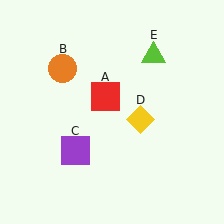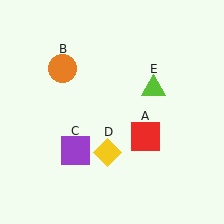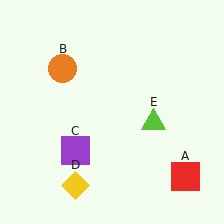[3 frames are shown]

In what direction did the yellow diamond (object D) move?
The yellow diamond (object D) moved down and to the left.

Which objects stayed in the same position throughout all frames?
Orange circle (object B) and purple square (object C) remained stationary.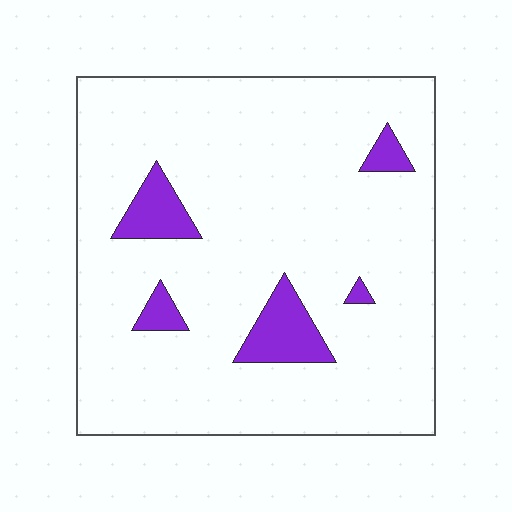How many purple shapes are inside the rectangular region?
5.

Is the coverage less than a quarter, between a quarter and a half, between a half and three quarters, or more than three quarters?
Less than a quarter.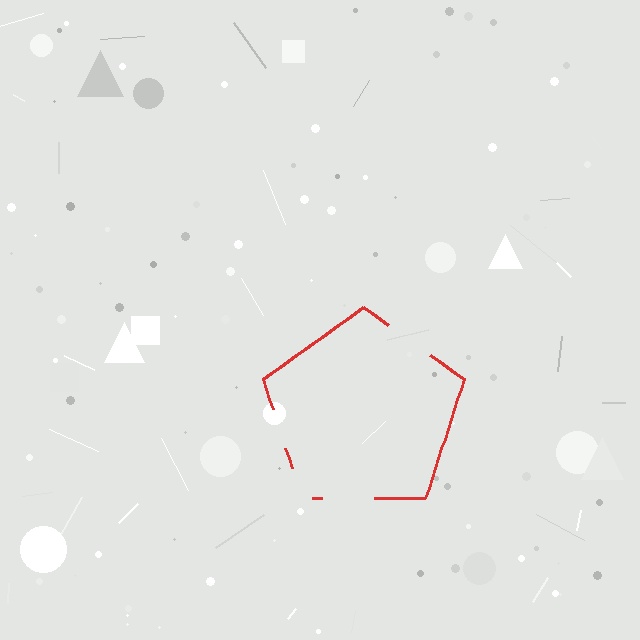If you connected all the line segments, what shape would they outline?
They would outline a pentagon.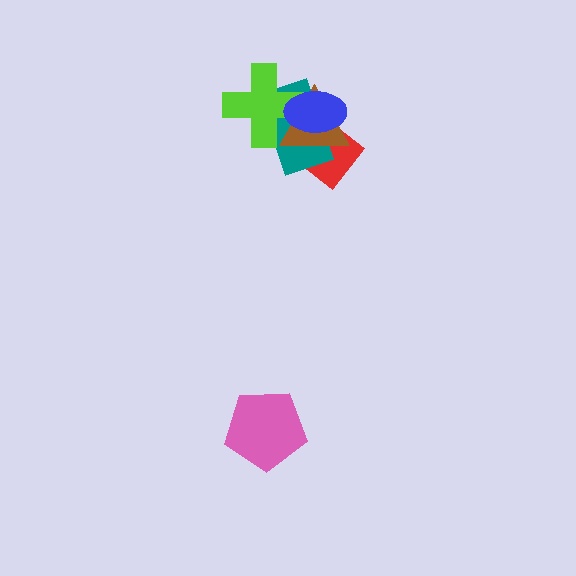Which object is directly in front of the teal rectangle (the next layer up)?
The brown triangle is directly in front of the teal rectangle.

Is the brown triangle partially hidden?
Yes, it is partially covered by another shape.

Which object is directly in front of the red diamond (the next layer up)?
The teal rectangle is directly in front of the red diamond.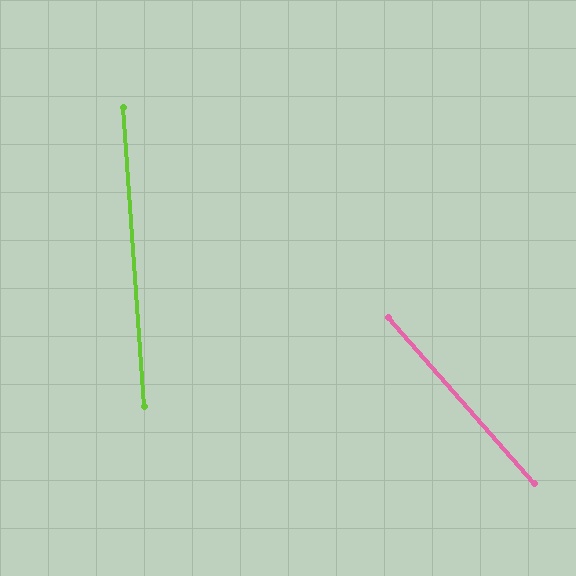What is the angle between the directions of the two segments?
Approximately 37 degrees.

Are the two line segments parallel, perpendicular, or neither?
Neither parallel nor perpendicular — they differ by about 37°.